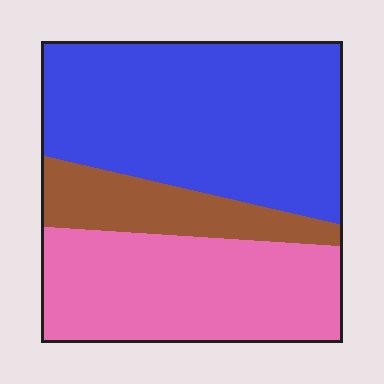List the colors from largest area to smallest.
From largest to smallest: blue, pink, brown.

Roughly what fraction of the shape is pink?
Pink covers 35% of the shape.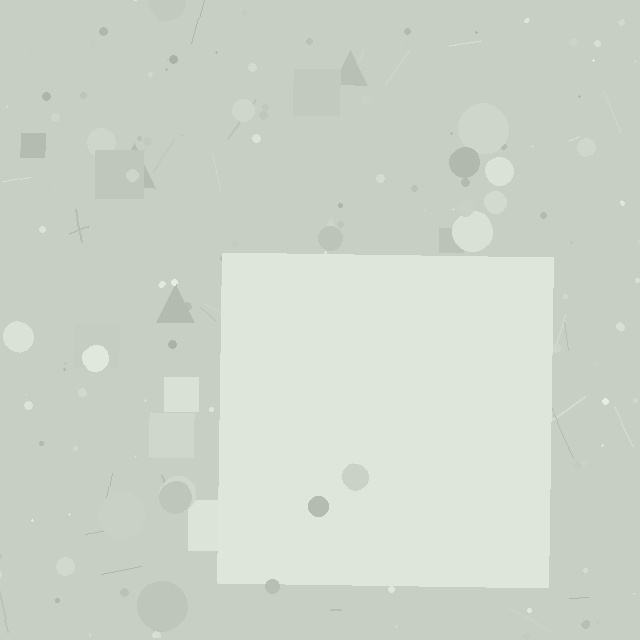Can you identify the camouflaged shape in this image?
The camouflaged shape is a square.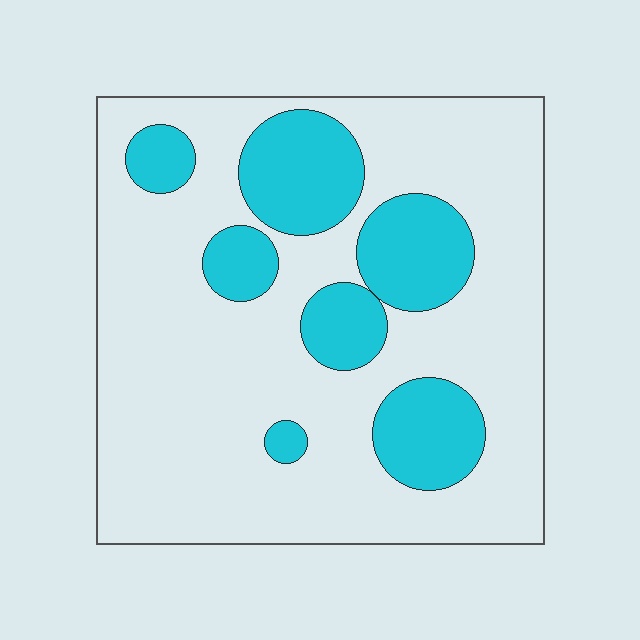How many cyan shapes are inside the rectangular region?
7.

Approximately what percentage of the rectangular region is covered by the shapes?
Approximately 25%.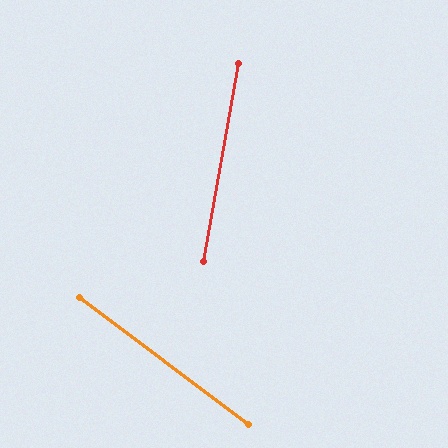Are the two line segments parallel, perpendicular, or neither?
Neither parallel nor perpendicular — they differ by about 63°.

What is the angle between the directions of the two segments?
Approximately 63 degrees.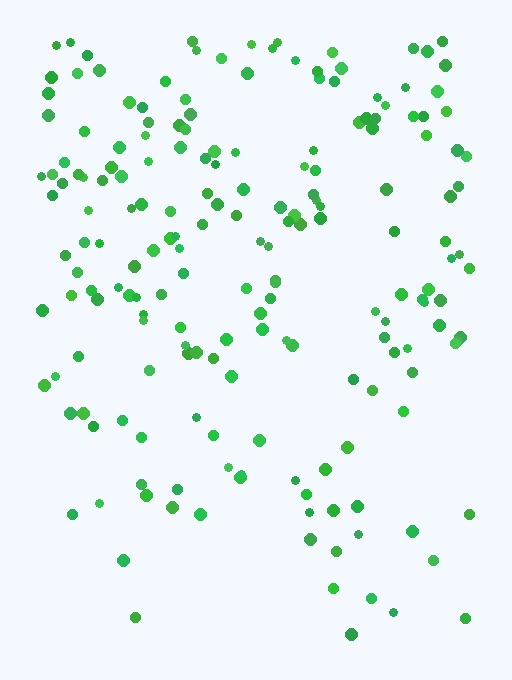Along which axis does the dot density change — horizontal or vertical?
Vertical.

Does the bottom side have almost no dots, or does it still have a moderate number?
Still a moderate number, just noticeably fewer than the top.